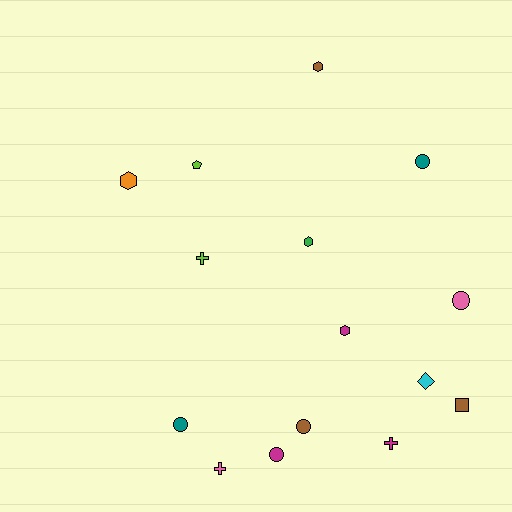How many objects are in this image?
There are 15 objects.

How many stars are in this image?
There are no stars.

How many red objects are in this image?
There are no red objects.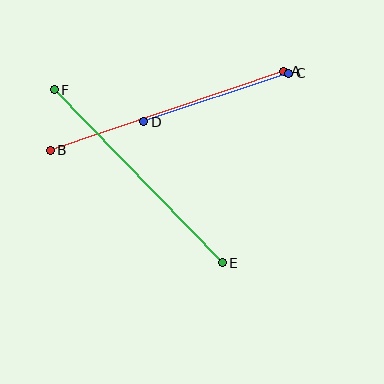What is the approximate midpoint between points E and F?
The midpoint is at approximately (138, 176) pixels.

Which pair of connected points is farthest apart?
Points A and B are farthest apart.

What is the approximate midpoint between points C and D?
The midpoint is at approximately (216, 97) pixels.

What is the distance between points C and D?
The distance is approximately 153 pixels.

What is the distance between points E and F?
The distance is approximately 241 pixels.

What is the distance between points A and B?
The distance is approximately 247 pixels.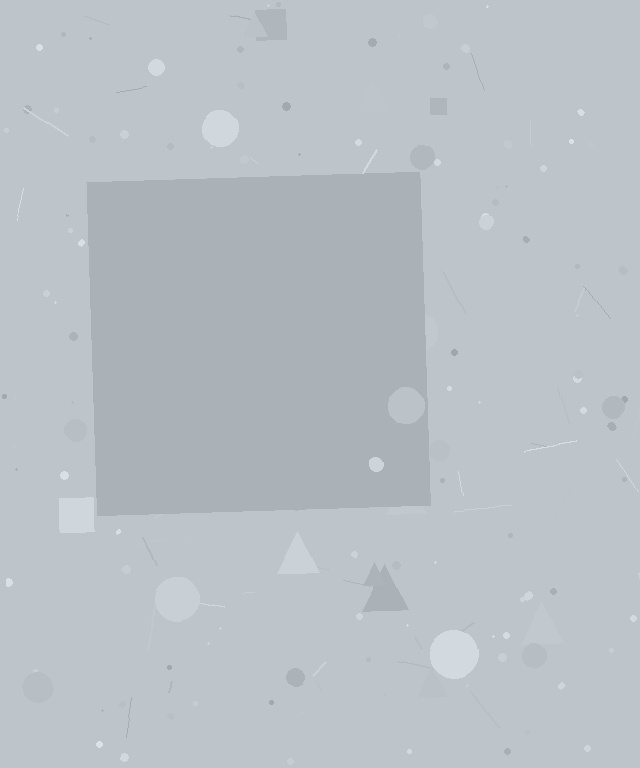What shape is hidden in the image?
A square is hidden in the image.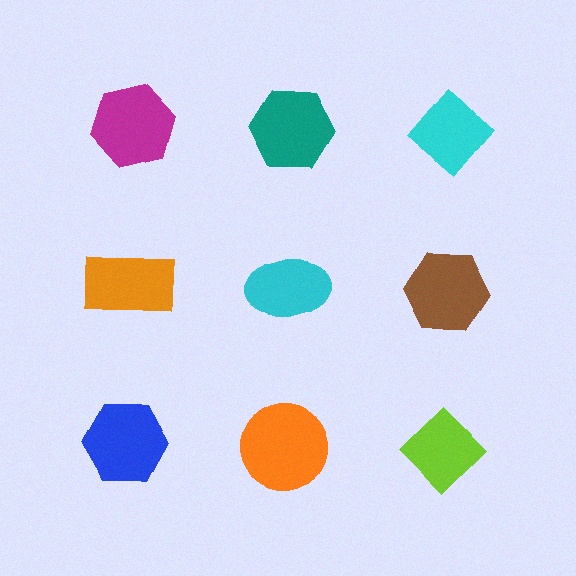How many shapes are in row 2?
3 shapes.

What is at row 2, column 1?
An orange rectangle.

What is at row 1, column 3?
A cyan diamond.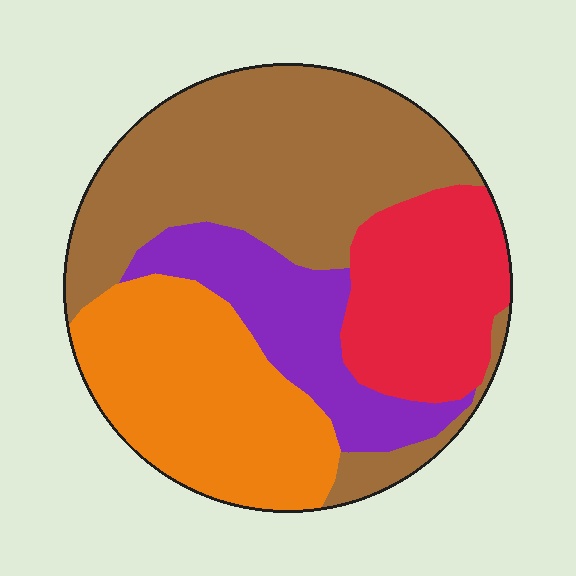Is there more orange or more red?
Orange.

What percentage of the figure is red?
Red covers around 20% of the figure.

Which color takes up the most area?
Brown, at roughly 40%.